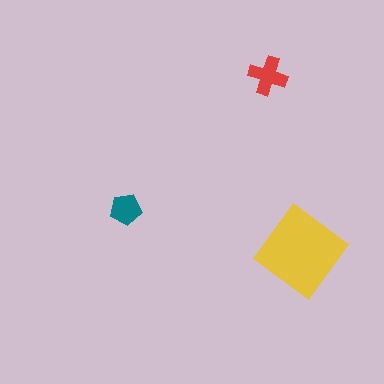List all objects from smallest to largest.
The teal pentagon, the red cross, the yellow diamond.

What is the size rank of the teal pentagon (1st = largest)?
3rd.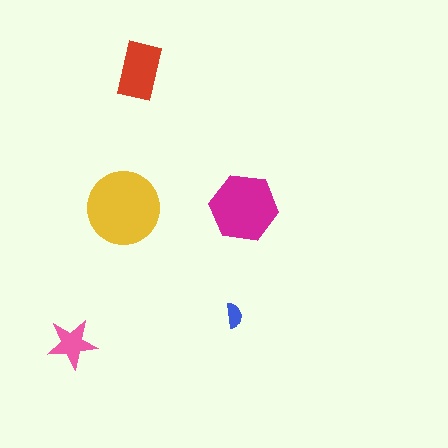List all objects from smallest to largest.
The blue semicircle, the pink star, the red rectangle, the magenta hexagon, the yellow circle.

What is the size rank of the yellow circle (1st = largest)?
1st.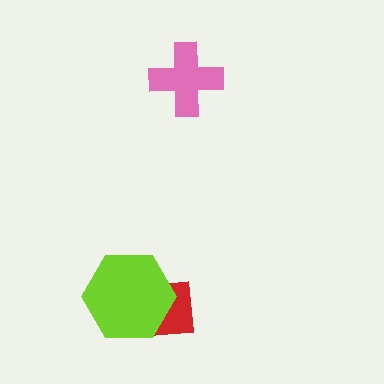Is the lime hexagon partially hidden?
No, no other shape covers it.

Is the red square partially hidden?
Yes, it is partially covered by another shape.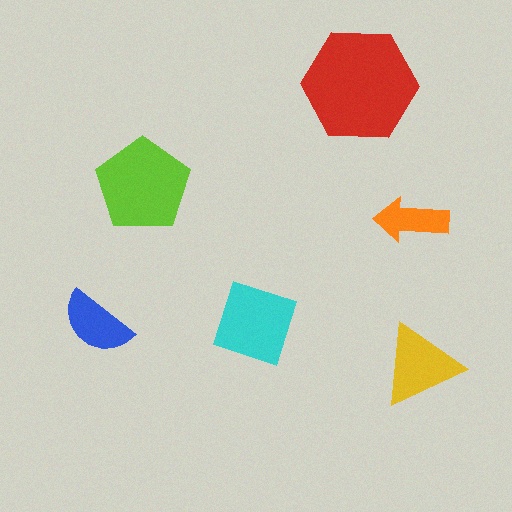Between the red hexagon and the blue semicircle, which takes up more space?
The red hexagon.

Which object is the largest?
The red hexagon.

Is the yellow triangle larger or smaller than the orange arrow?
Larger.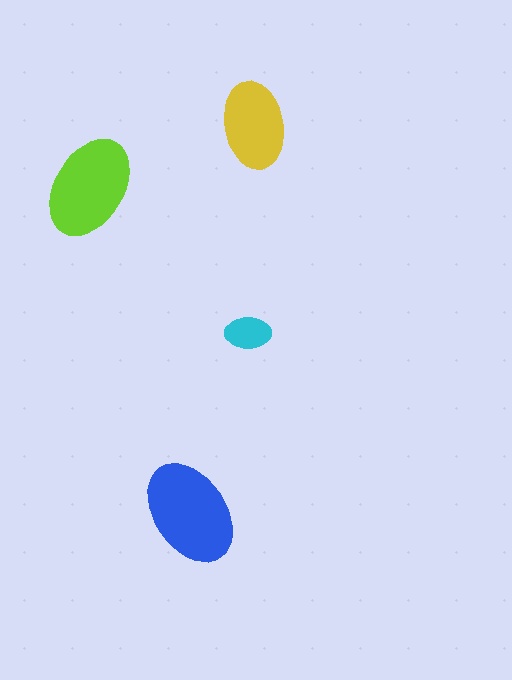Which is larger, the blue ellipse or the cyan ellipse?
The blue one.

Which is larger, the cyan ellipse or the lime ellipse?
The lime one.